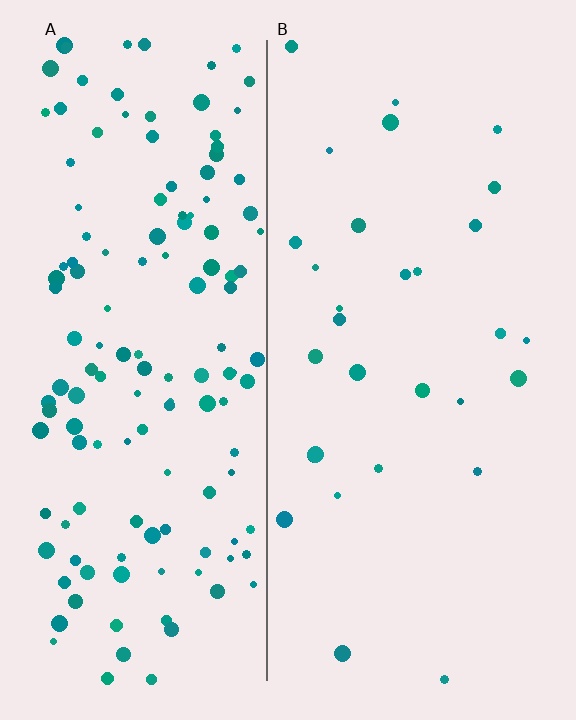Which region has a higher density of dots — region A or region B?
A (the left).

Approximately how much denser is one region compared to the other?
Approximately 4.6× — region A over region B.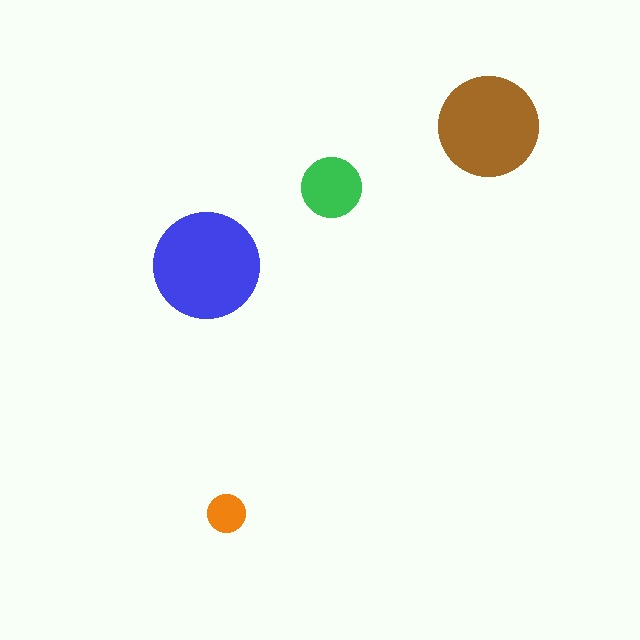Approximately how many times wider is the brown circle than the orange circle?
About 2.5 times wider.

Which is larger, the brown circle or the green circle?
The brown one.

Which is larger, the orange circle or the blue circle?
The blue one.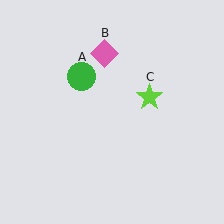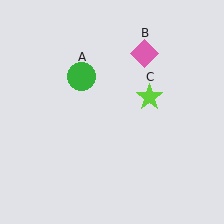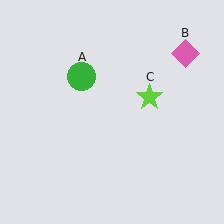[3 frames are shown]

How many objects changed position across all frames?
1 object changed position: pink diamond (object B).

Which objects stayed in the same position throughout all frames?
Green circle (object A) and lime star (object C) remained stationary.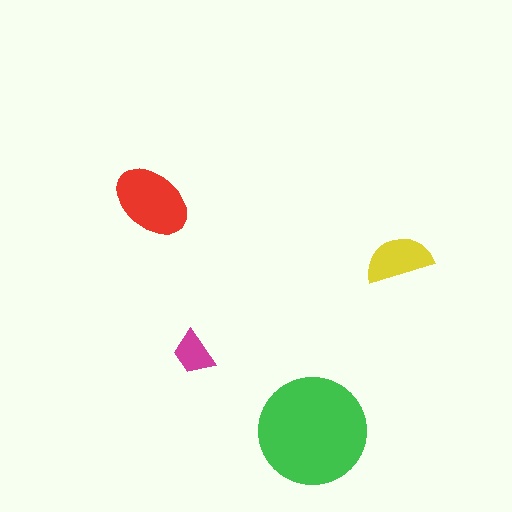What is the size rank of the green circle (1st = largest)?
1st.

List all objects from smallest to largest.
The magenta trapezoid, the yellow semicircle, the red ellipse, the green circle.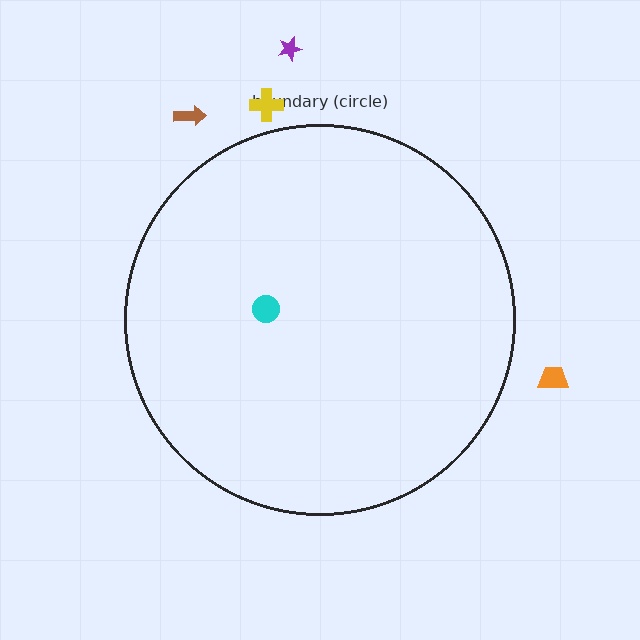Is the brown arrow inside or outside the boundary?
Outside.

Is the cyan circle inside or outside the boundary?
Inside.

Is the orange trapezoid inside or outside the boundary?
Outside.